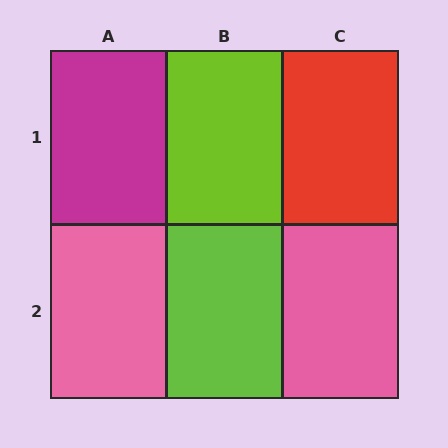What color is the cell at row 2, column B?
Lime.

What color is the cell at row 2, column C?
Pink.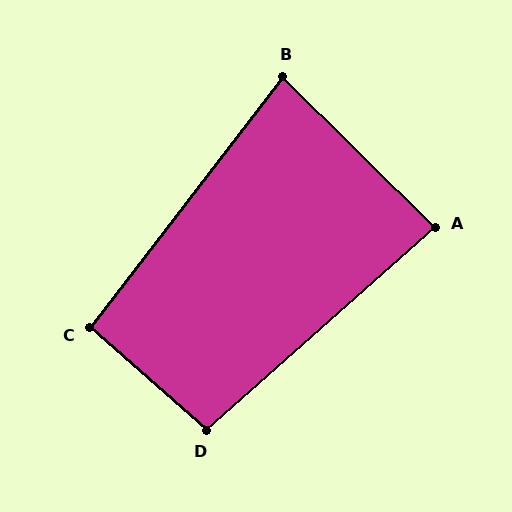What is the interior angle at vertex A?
Approximately 86 degrees (approximately right).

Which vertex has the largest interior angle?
D, at approximately 97 degrees.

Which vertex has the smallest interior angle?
B, at approximately 83 degrees.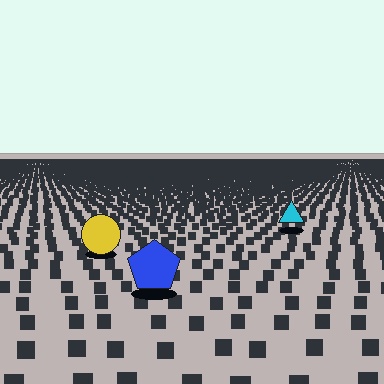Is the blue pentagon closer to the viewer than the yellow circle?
Yes. The blue pentagon is closer — you can tell from the texture gradient: the ground texture is coarser near it.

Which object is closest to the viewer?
The blue pentagon is closest. The texture marks near it are larger and more spread out.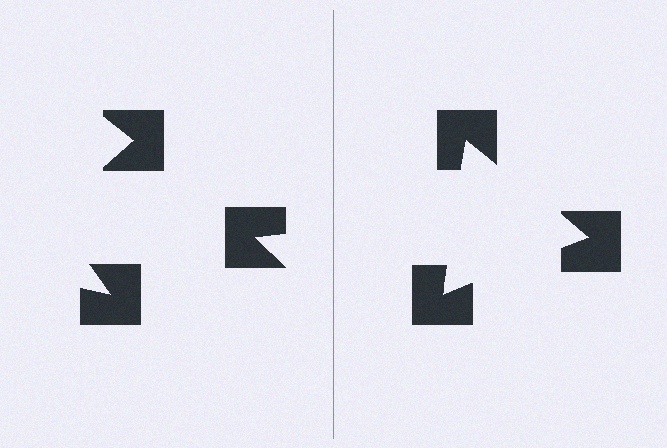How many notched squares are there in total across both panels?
6 — 3 on each side.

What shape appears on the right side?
An illusory triangle.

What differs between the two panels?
The notched squares are positioned identically on both sides; only the wedge orientations differ. On the right they align to a triangle; on the left they are misaligned.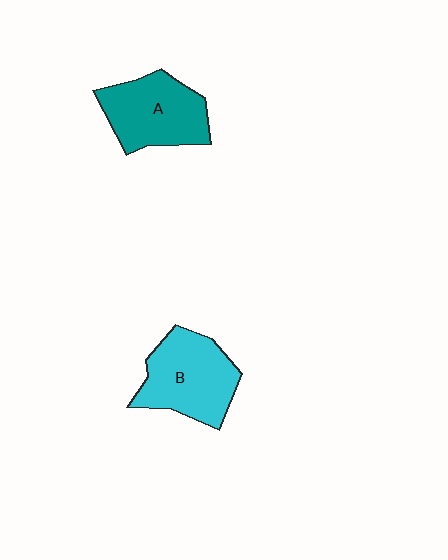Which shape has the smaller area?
Shape A (teal).